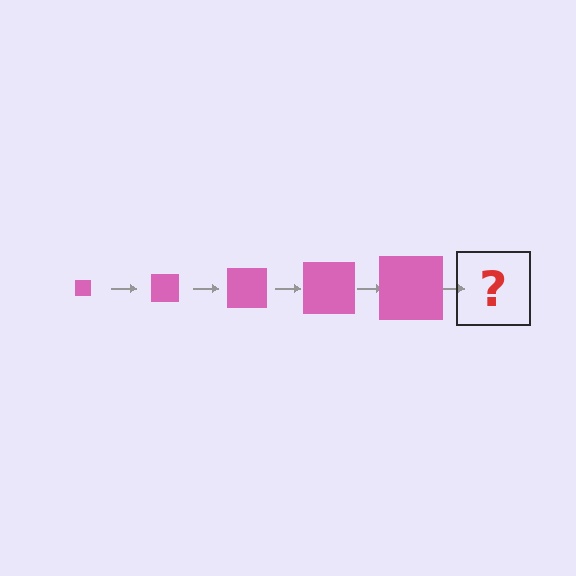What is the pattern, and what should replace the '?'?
The pattern is that the square gets progressively larger each step. The '?' should be a pink square, larger than the previous one.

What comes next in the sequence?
The next element should be a pink square, larger than the previous one.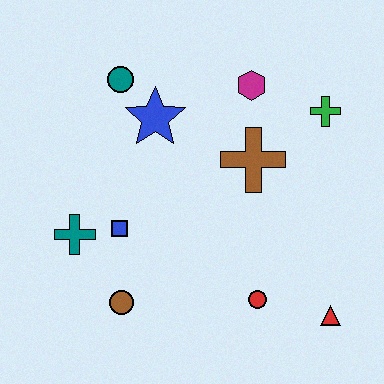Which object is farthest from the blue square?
The green cross is farthest from the blue square.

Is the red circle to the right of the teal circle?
Yes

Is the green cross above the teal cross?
Yes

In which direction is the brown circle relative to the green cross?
The brown circle is to the left of the green cross.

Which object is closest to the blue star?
The teal circle is closest to the blue star.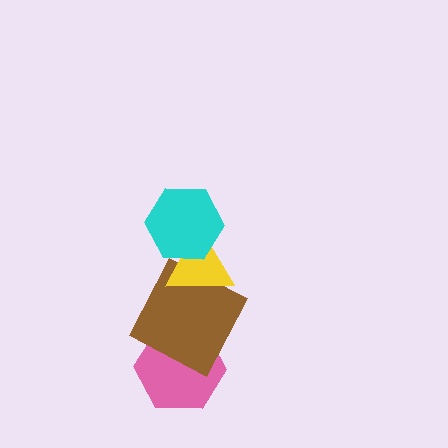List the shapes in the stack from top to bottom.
From top to bottom: the cyan hexagon, the yellow triangle, the brown square, the pink hexagon.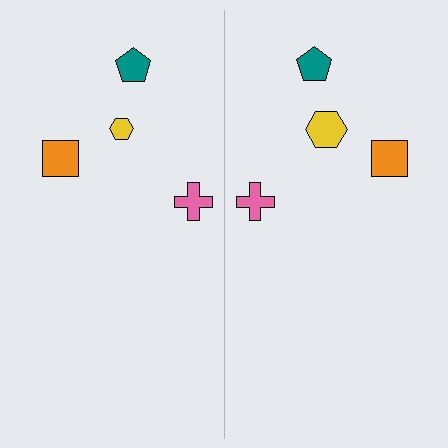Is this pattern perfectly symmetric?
No, the pattern is not perfectly symmetric. The yellow hexagon on the right side has a different size than its mirror counterpart.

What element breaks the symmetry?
The yellow hexagon on the right side has a different size than its mirror counterpart.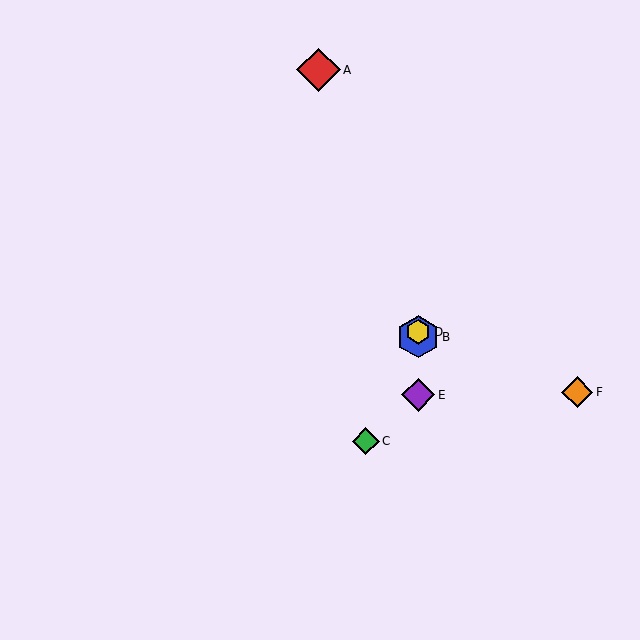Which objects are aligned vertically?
Objects B, D, E are aligned vertically.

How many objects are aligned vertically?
3 objects (B, D, E) are aligned vertically.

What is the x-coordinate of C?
Object C is at x≈366.